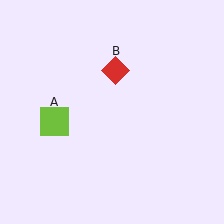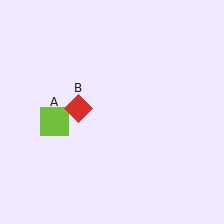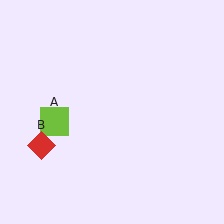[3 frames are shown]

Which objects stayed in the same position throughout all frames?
Lime square (object A) remained stationary.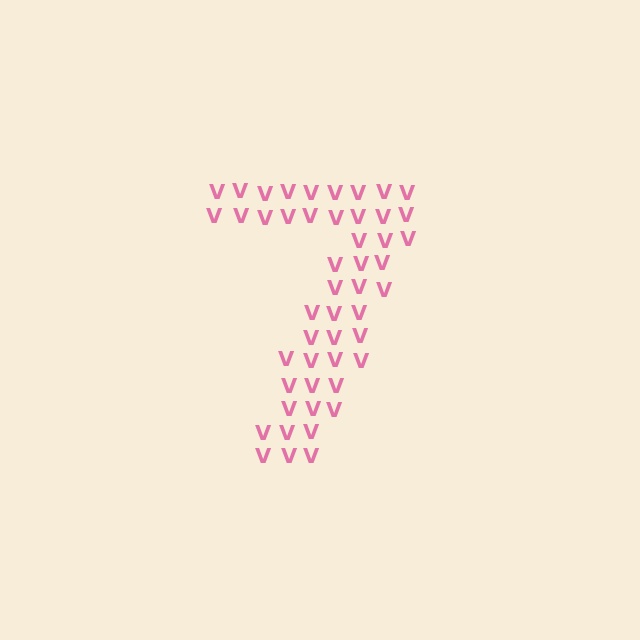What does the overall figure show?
The overall figure shows the digit 7.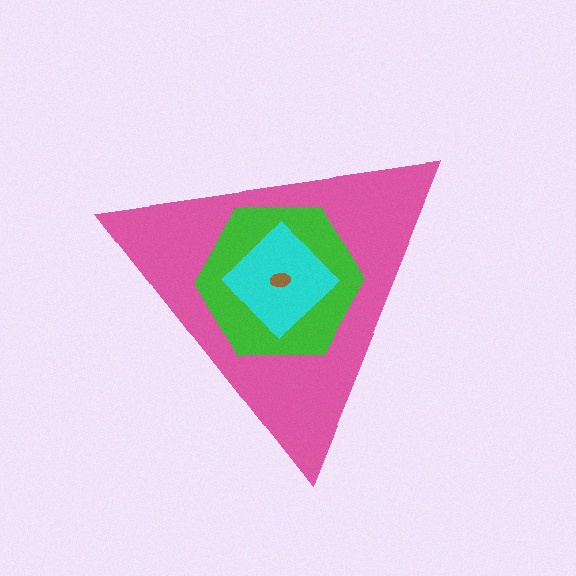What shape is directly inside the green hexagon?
The cyan diamond.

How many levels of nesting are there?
4.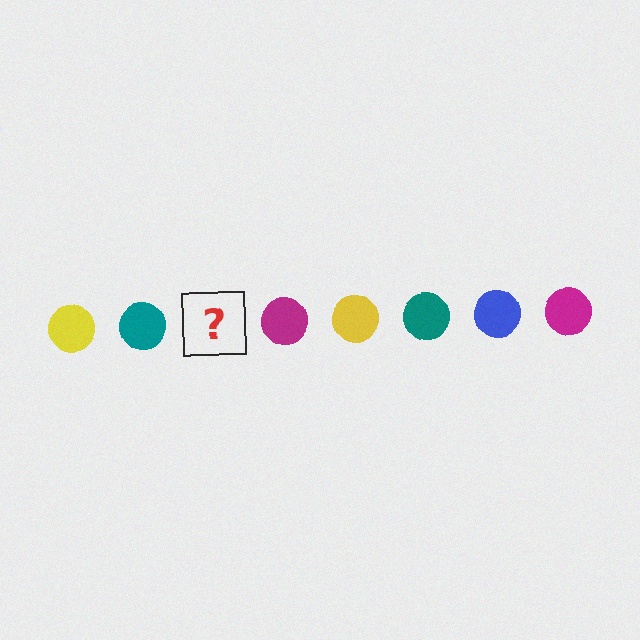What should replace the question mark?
The question mark should be replaced with a blue circle.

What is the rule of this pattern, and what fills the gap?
The rule is that the pattern cycles through yellow, teal, blue, magenta circles. The gap should be filled with a blue circle.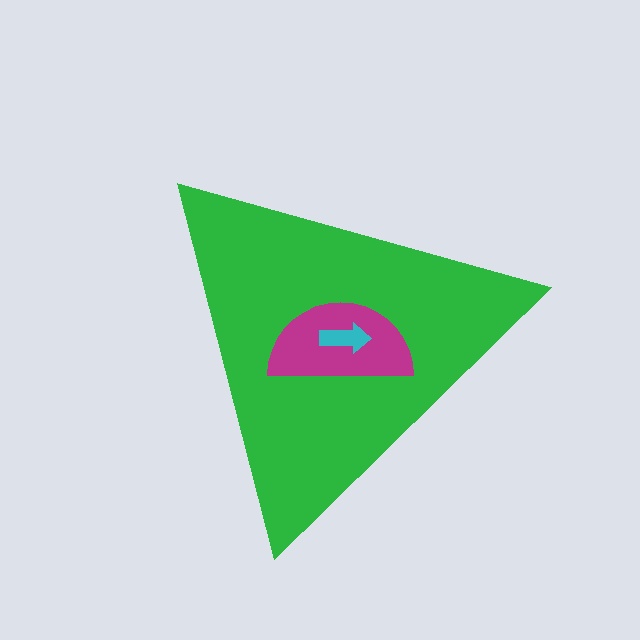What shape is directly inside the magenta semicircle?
The cyan arrow.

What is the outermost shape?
The green triangle.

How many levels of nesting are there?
3.